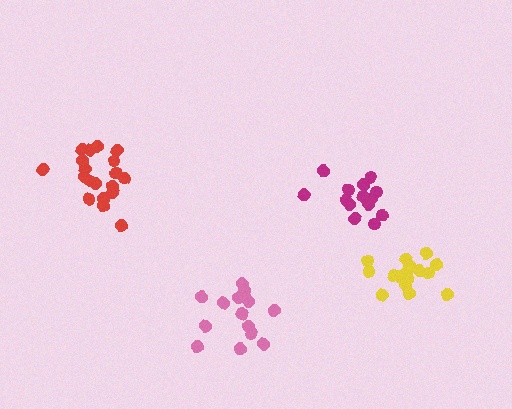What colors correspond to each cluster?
The clusters are colored: yellow, magenta, pink, red.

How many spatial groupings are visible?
There are 4 spatial groupings.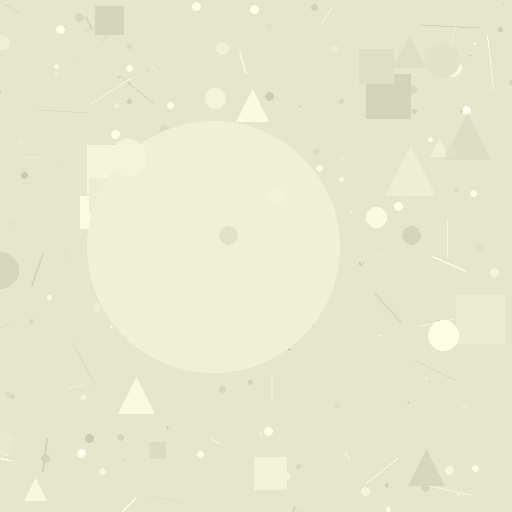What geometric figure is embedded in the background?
A circle is embedded in the background.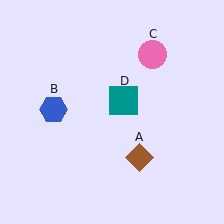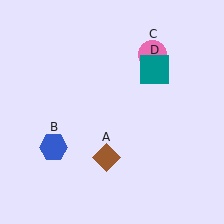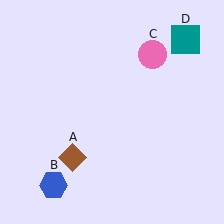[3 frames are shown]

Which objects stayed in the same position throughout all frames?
Pink circle (object C) remained stationary.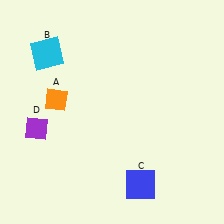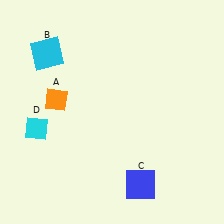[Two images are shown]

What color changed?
The diamond (D) changed from purple in Image 1 to cyan in Image 2.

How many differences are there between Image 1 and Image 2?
There is 1 difference between the two images.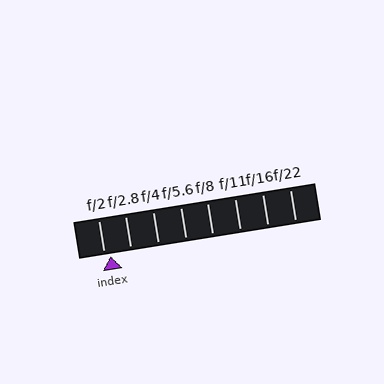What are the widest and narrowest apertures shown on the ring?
The widest aperture shown is f/2 and the narrowest is f/22.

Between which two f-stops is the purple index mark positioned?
The index mark is between f/2 and f/2.8.